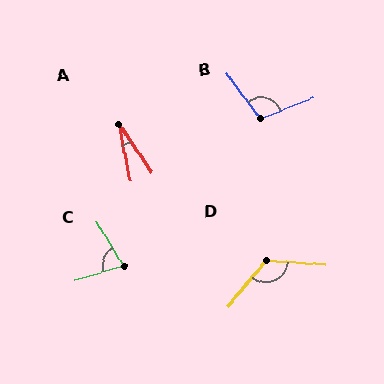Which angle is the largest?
D, at approximately 126 degrees.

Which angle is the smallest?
A, at approximately 23 degrees.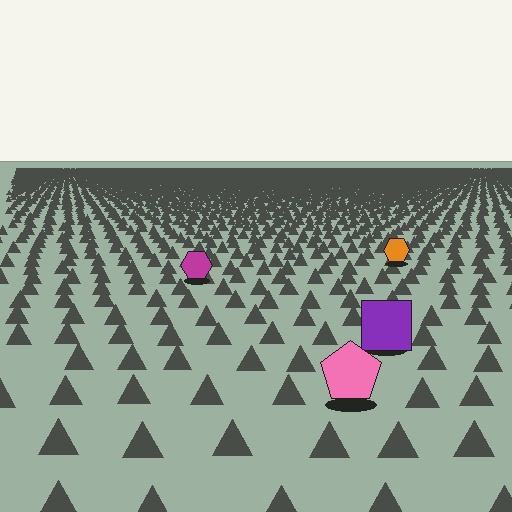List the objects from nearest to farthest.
From nearest to farthest: the pink pentagon, the purple square, the magenta hexagon, the orange hexagon.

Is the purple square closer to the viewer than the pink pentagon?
No. The pink pentagon is closer — you can tell from the texture gradient: the ground texture is coarser near it.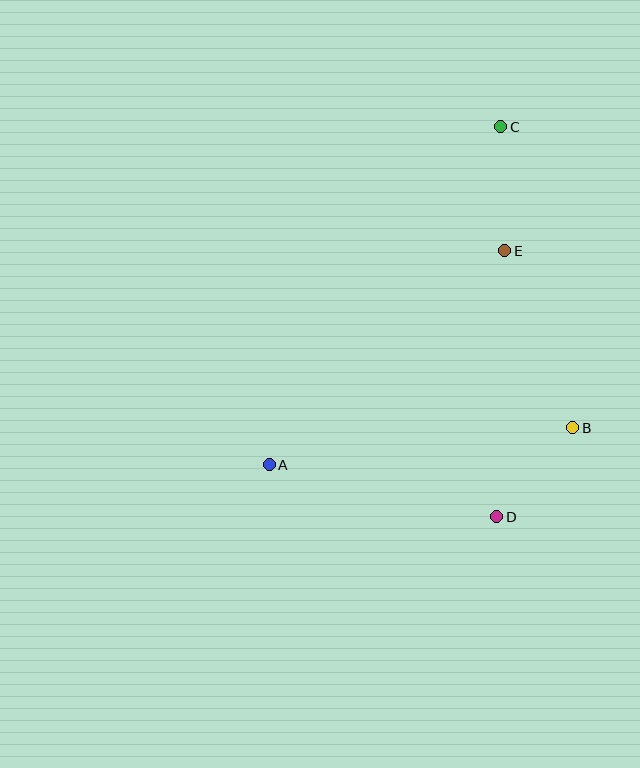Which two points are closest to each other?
Points B and D are closest to each other.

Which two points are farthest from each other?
Points A and C are farthest from each other.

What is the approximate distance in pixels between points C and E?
The distance between C and E is approximately 124 pixels.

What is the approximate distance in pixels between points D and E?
The distance between D and E is approximately 266 pixels.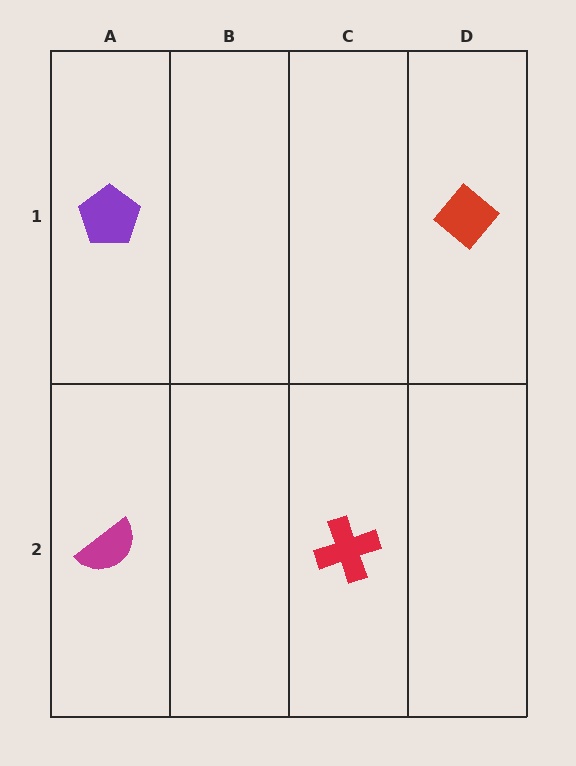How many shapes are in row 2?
2 shapes.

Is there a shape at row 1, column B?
No, that cell is empty.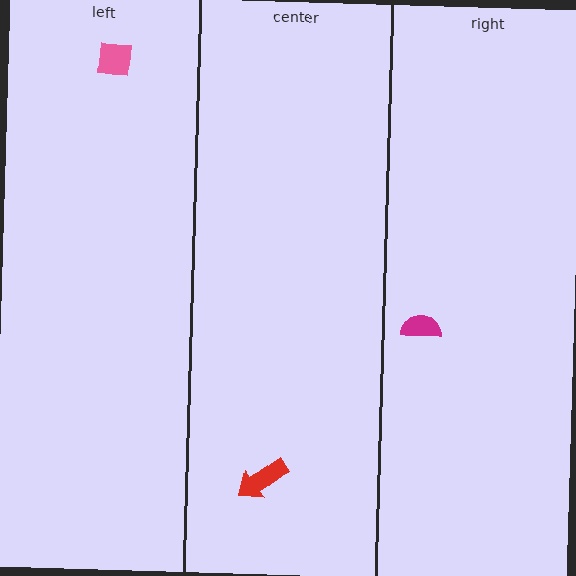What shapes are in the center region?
The red arrow.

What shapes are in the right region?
The magenta semicircle.